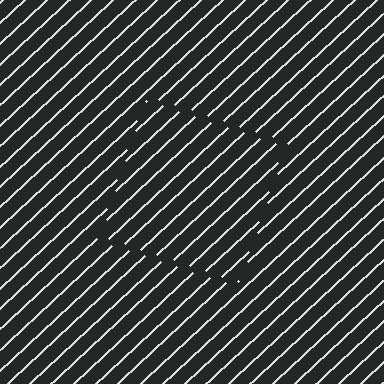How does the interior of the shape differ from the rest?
The interior of the shape contains the same grating, shifted by half a period — the contour is defined by the phase discontinuity where line-ends from the inner and outer gratings abut.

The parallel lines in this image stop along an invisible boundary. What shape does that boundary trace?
An illusory square. The interior of the shape contains the same grating, shifted by half a period — the contour is defined by the phase discontinuity where line-ends from the inner and outer gratings abut.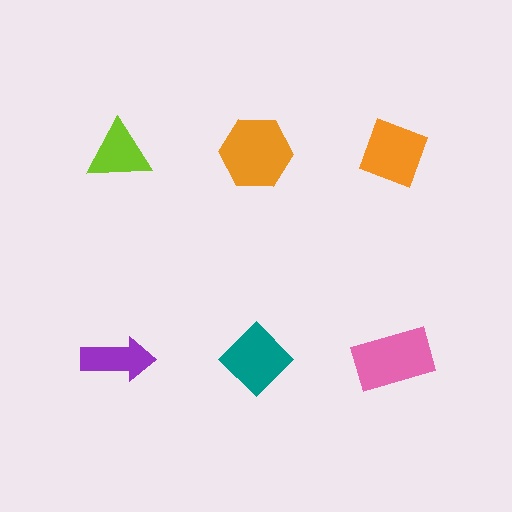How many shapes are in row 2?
3 shapes.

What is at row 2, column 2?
A teal diamond.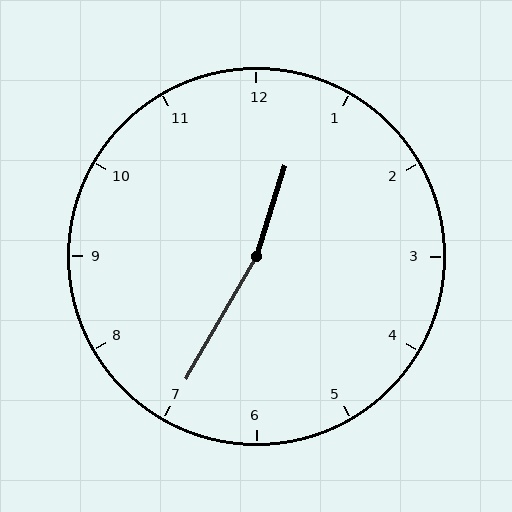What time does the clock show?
12:35.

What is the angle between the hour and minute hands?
Approximately 168 degrees.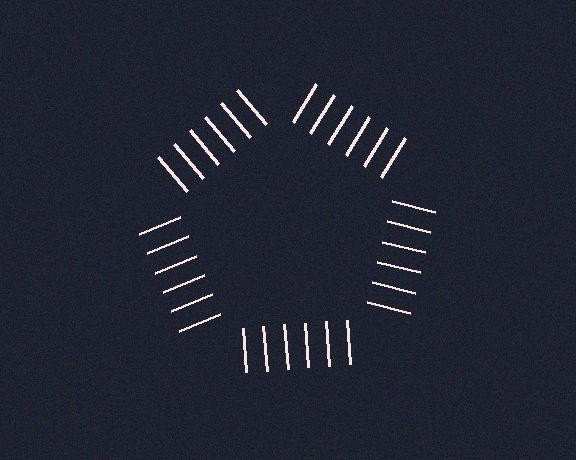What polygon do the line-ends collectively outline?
An illusory pentagon — the line segments terminate on its edges but no continuous stroke is drawn.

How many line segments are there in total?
30 — 6 along each of the 5 edges.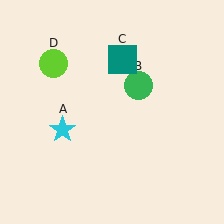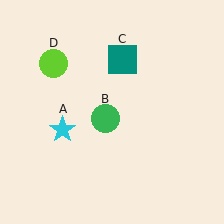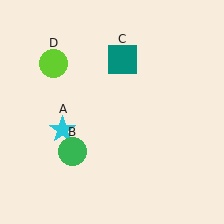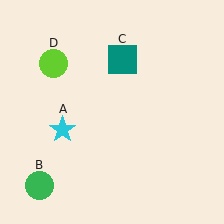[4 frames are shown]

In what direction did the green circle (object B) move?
The green circle (object B) moved down and to the left.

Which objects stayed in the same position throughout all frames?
Cyan star (object A) and teal square (object C) and lime circle (object D) remained stationary.